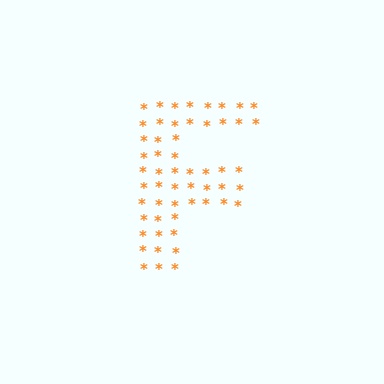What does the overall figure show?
The overall figure shows the letter F.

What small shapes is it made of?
It is made of small asterisks.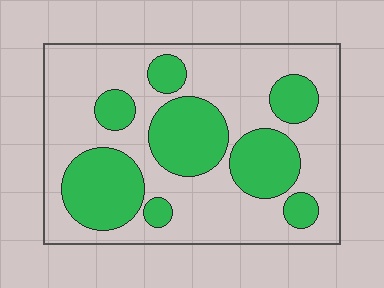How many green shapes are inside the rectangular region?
8.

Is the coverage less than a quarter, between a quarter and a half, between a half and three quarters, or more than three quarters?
Between a quarter and a half.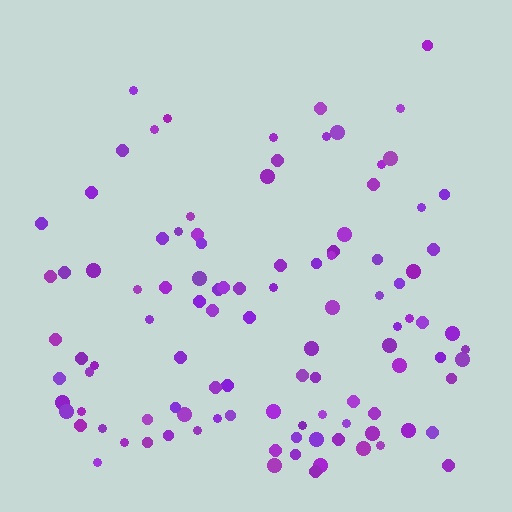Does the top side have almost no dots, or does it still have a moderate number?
Still a moderate number, just noticeably fewer than the bottom.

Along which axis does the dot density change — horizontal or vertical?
Vertical.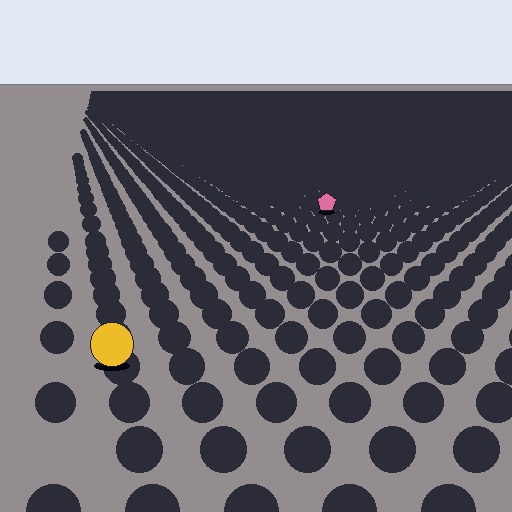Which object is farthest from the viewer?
The pink pentagon is farthest from the viewer. It appears smaller and the ground texture around it is denser.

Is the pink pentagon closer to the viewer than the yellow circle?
No. The yellow circle is closer — you can tell from the texture gradient: the ground texture is coarser near it.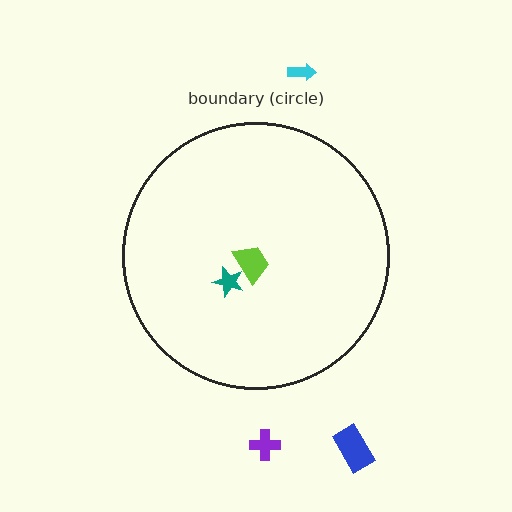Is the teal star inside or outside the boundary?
Inside.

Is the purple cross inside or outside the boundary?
Outside.